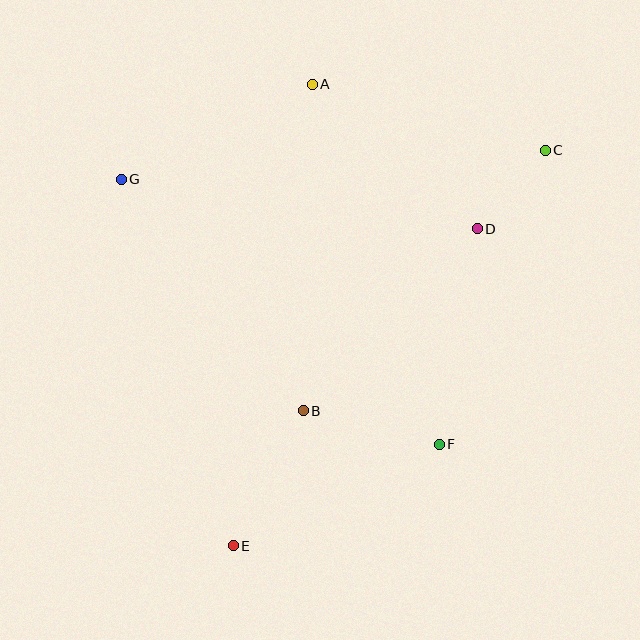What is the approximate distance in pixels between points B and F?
The distance between B and F is approximately 140 pixels.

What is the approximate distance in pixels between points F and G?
The distance between F and G is approximately 414 pixels.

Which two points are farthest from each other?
Points C and E are farthest from each other.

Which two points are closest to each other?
Points C and D are closest to each other.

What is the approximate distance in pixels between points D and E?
The distance between D and E is approximately 400 pixels.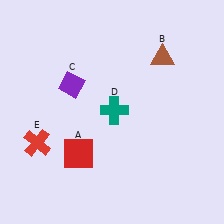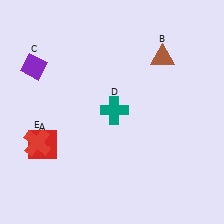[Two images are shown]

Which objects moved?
The objects that moved are: the red square (A), the purple diamond (C).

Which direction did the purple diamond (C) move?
The purple diamond (C) moved left.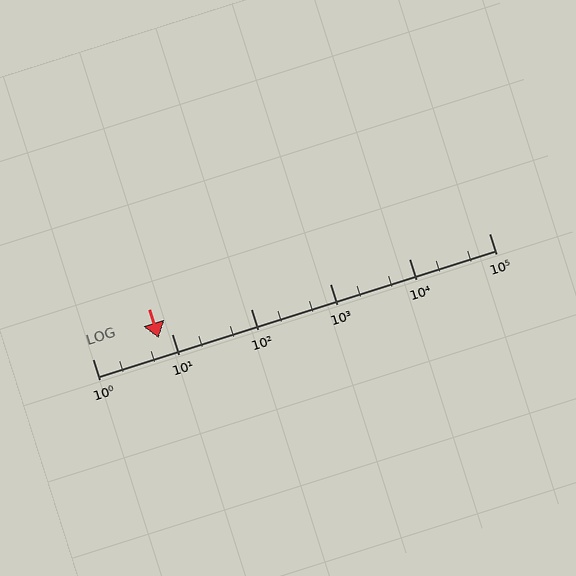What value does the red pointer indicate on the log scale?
The pointer indicates approximately 6.8.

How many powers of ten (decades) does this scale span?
The scale spans 5 decades, from 1 to 100000.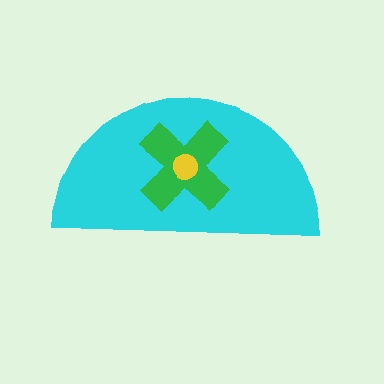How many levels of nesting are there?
3.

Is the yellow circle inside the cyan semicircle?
Yes.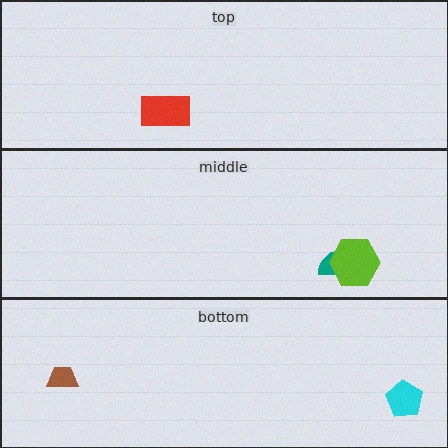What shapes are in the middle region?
The teal semicircle, the lime hexagon.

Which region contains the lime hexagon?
The middle region.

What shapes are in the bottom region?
The cyan pentagon, the brown trapezoid.